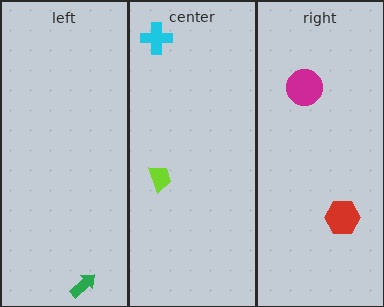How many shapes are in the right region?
2.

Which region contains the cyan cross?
The center region.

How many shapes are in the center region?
2.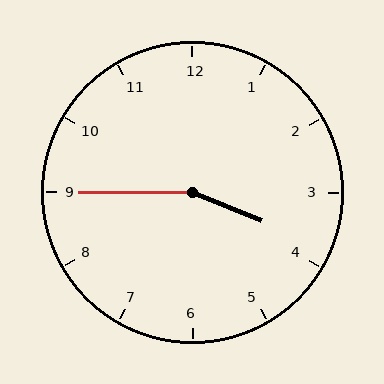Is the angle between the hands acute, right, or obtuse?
It is obtuse.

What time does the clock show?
3:45.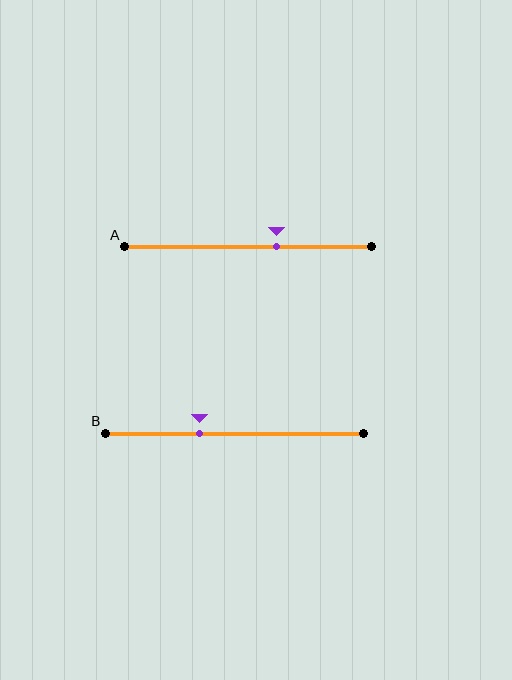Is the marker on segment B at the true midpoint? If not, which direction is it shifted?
No, the marker on segment B is shifted to the left by about 14% of the segment length.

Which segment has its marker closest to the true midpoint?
Segment A has its marker closest to the true midpoint.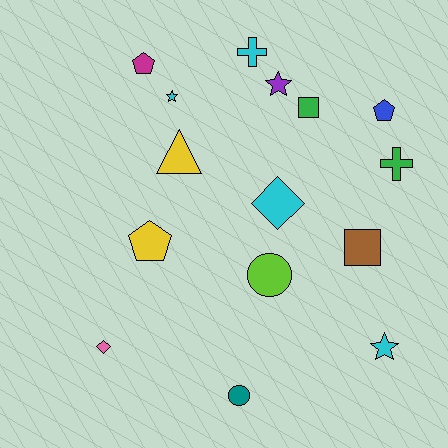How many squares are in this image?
There are 2 squares.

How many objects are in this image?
There are 15 objects.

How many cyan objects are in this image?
There are 4 cyan objects.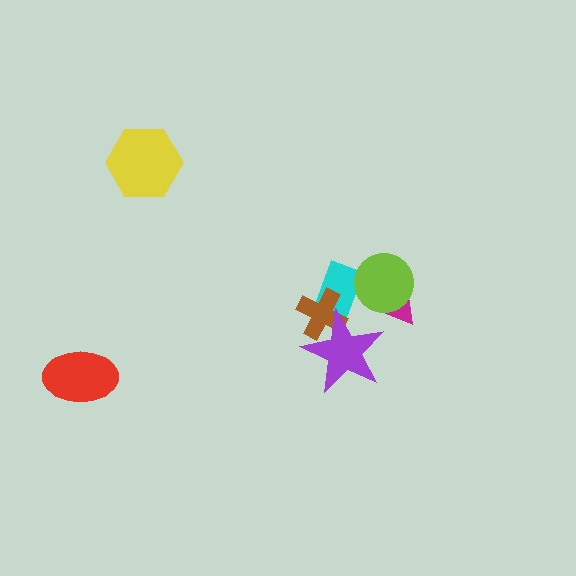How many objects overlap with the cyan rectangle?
3 objects overlap with the cyan rectangle.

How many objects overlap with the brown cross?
2 objects overlap with the brown cross.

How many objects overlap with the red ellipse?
0 objects overlap with the red ellipse.